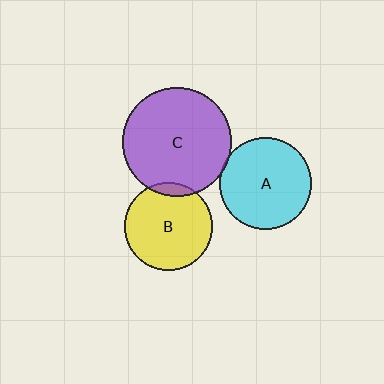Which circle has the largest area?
Circle C (purple).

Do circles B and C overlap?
Yes.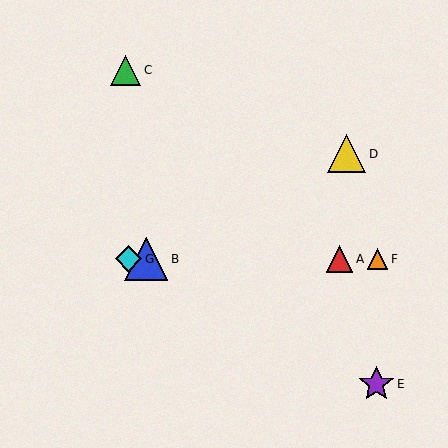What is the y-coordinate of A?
Object A is at y≈259.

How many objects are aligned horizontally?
4 objects (A, B, F, G) are aligned horizontally.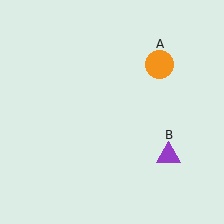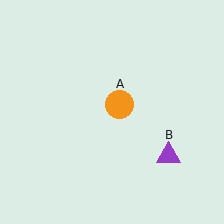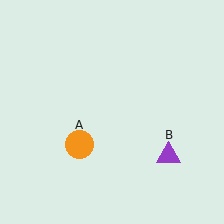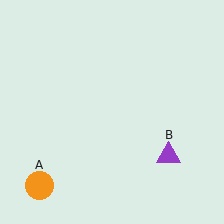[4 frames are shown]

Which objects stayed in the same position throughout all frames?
Purple triangle (object B) remained stationary.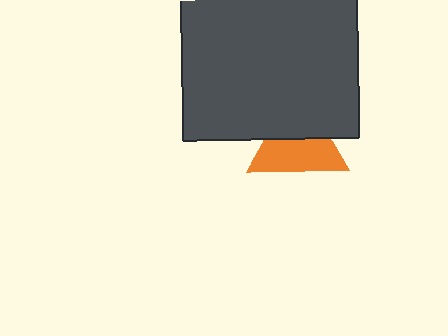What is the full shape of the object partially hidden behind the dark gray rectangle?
The partially hidden object is an orange triangle.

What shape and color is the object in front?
The object in front is a dark gray rectangle.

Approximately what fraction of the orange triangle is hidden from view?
Roughly 42% of the orange triangle is hidden behind the dark gray rectangle.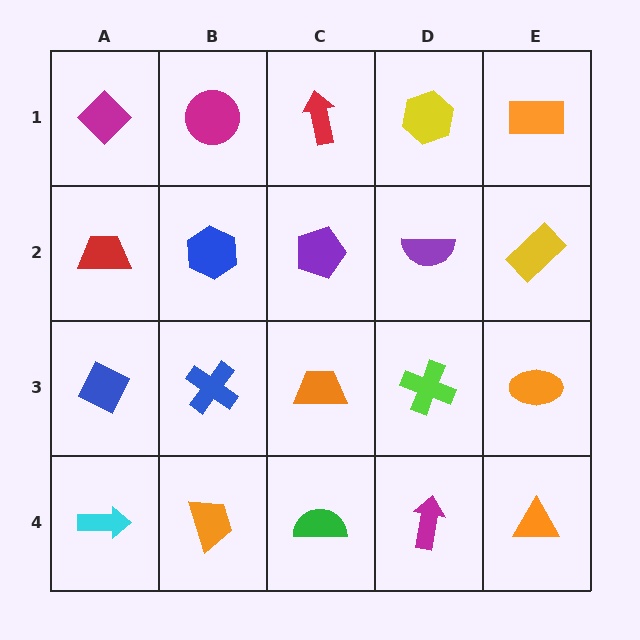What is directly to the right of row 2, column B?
A purple pentagon.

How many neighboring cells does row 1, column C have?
3.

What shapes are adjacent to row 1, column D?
A purple semicircle (row 2, column D), a red arrow (row 1, column C), an orange rectangle (row 1, column E).